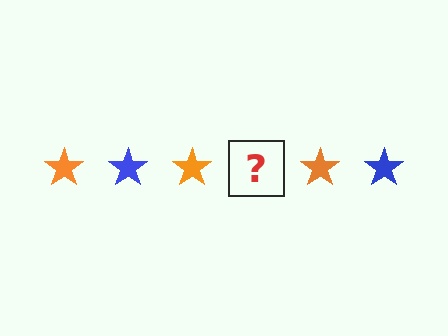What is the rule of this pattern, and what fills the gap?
The rule is that the pattern cycles through orange, blue stars. The gap should be filled with a blue star.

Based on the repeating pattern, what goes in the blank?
The blank should be a blue star.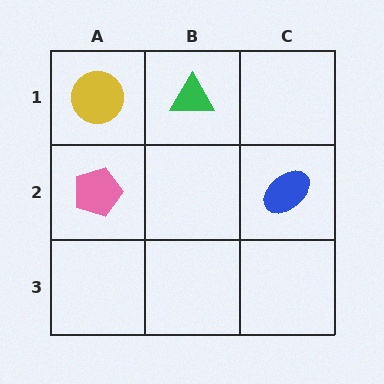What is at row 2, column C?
A blue ellipse.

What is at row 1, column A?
A yellow circle.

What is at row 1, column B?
A green triangle.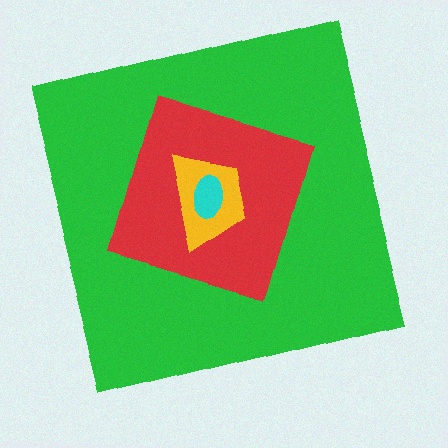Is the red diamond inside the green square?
Yes.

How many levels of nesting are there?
4.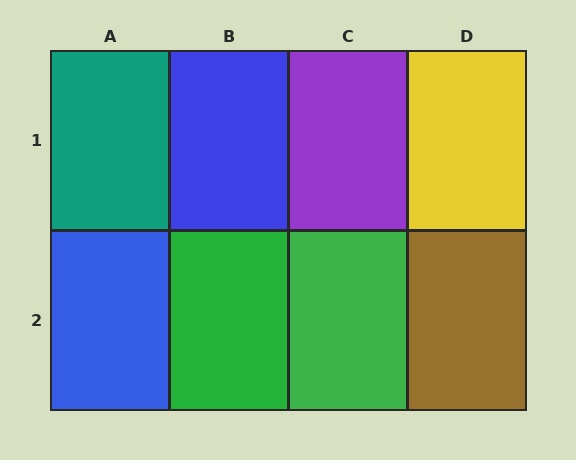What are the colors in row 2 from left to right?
Blue, green, green, brown.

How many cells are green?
2 cells are green.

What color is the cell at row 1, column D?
Yellow.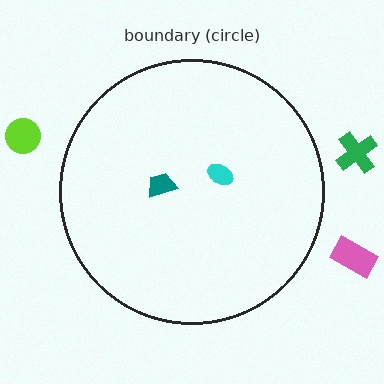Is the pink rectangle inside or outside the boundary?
Outside.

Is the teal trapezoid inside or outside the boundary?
Inside.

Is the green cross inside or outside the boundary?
Outside.